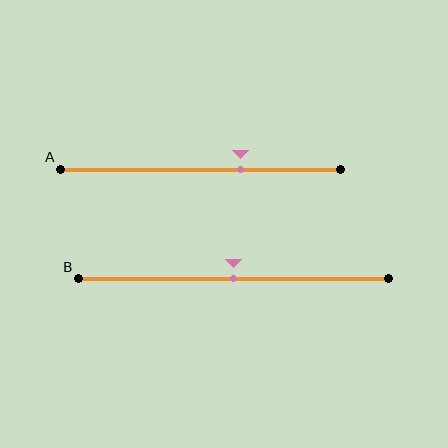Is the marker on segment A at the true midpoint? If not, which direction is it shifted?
No, the marker on segment A is shifted to the right by about 14% of the segment length.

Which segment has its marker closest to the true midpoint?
Segment B has its marker closest to the true midpoint.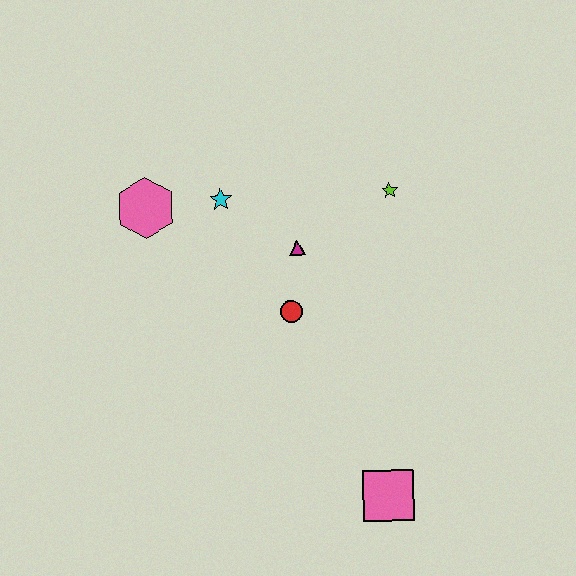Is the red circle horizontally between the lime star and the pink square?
No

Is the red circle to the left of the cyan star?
No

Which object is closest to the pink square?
The red circle is closest to the pink square.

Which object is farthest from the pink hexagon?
The pink square is farthest from the pink hexagon.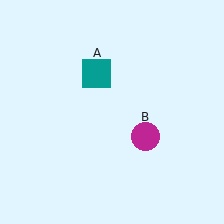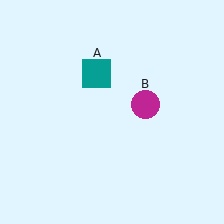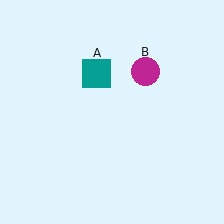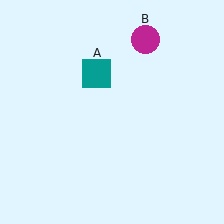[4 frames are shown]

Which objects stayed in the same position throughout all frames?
Teal square (object A) remained stationary.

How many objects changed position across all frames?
1 object changed position: magenta circle (object B).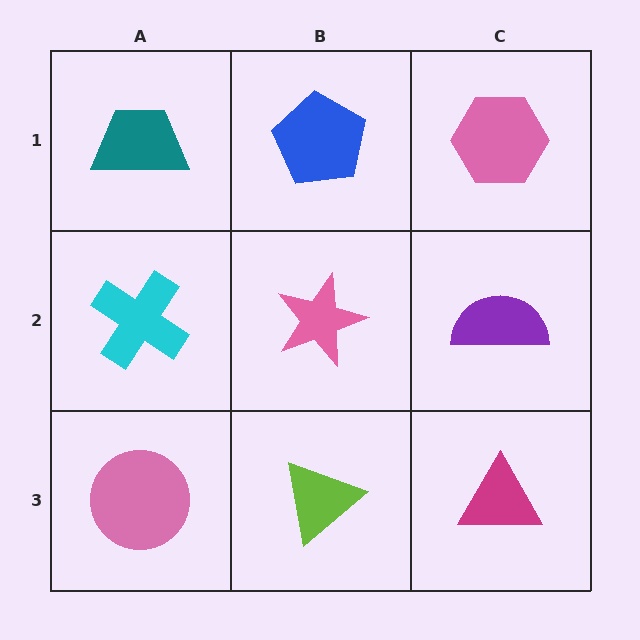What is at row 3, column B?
A lime triangle.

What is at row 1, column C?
A pink hexagon.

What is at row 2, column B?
A pink star.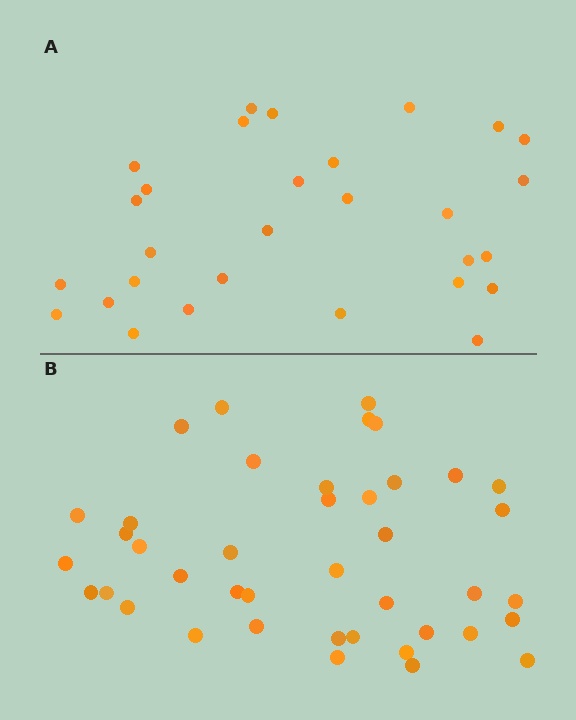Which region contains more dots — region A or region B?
Region B (the bottom region) has more dots.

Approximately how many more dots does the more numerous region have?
Region B has roughly 12 or so more dots than region A.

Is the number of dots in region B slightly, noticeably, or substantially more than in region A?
Region B has noticeably more, but not dramatically so. The ratio is roughly 1.4 to 1.